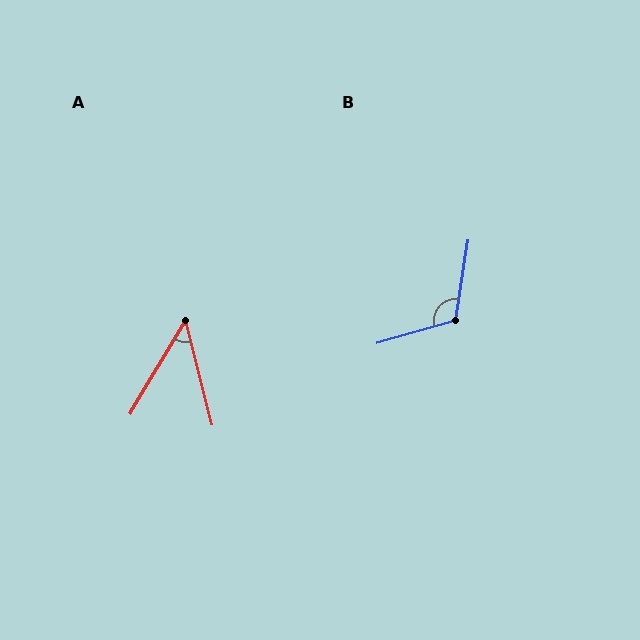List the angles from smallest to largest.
A (45°), B (115°).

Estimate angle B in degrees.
Approximately 115 degrees.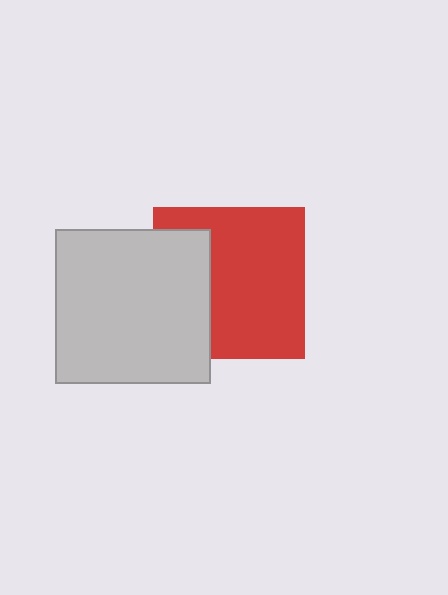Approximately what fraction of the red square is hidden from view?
Roughly 33% of the red square is hidden behind the light gray square.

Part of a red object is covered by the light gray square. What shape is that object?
It is a square.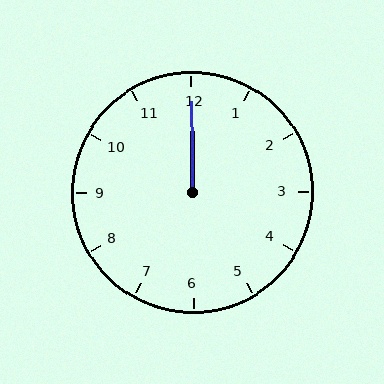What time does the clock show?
12:00.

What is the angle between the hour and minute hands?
Approximately 0 degrees.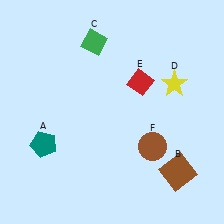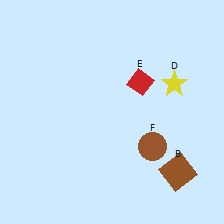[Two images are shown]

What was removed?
The green diamond (C), the teal pentagon (A) were removed in Image 2.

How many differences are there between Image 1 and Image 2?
There are 2 differences between the two images.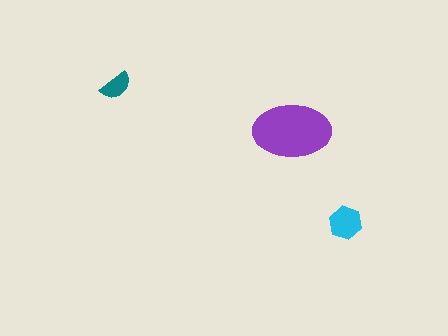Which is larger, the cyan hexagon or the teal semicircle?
The cyan hexagon.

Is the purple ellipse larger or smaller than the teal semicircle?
Larger.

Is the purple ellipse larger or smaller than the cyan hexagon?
Larger.